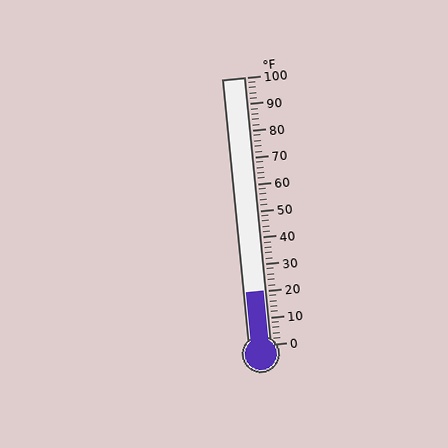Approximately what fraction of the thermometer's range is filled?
The thermometer is filled to approximately 20% of its range.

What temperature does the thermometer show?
The thermometer shows approximately 20°F.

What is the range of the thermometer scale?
The thermometer scale ranges from 0°F to 100°F.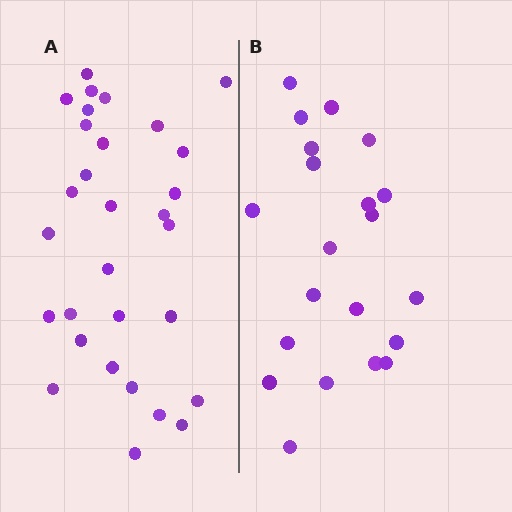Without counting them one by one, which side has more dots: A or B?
Region A (the left region) has more dots.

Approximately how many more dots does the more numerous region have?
Region A has roughly 8 or so more dots than region B.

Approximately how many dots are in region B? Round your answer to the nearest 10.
About 20 dots. (The exact count is 21, which rounds to 20.)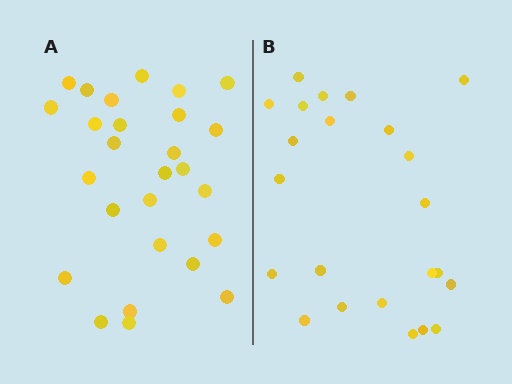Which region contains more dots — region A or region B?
Region A (the left region) has more dots.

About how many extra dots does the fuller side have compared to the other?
Region A has about 4 more dots than region B.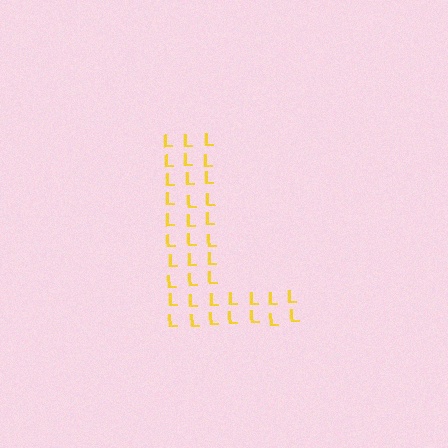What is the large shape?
The large shape is the letter L.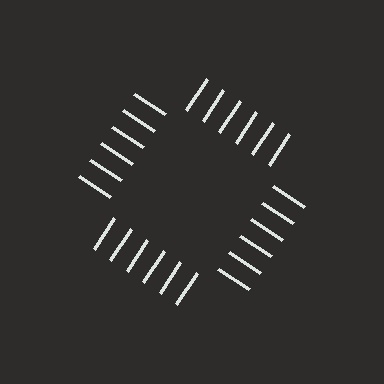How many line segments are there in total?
24 — 6 along each of the 4 edges.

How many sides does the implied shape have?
4 sides — the line-ends trace a square.